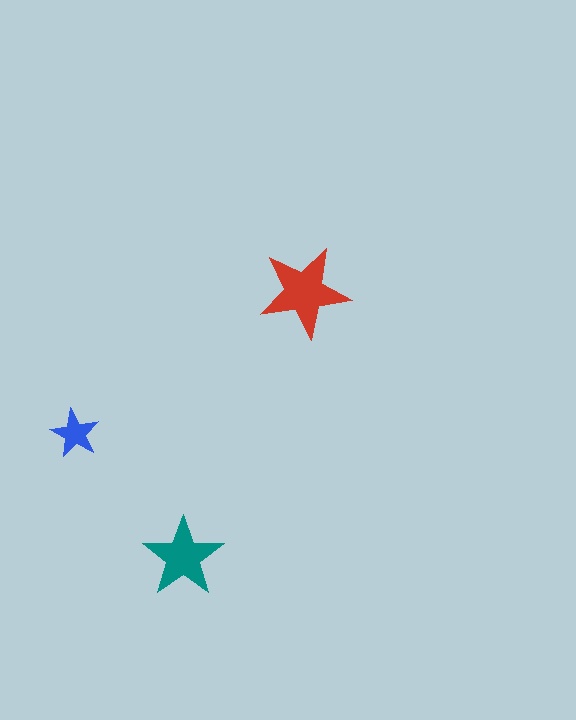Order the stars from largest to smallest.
the red one, the teal one, the blue one.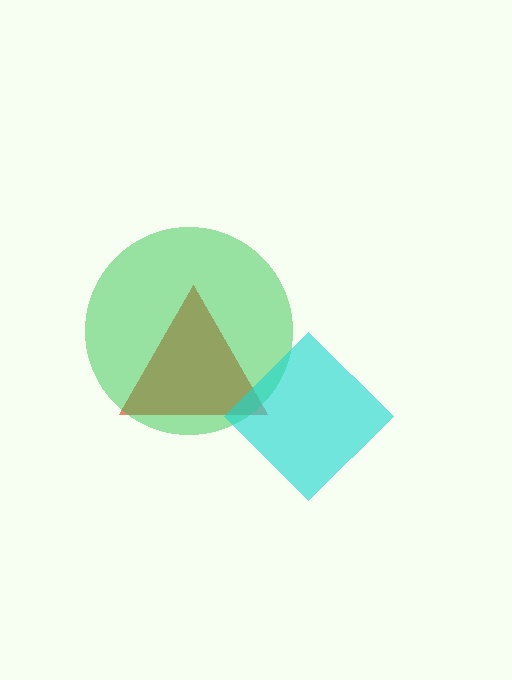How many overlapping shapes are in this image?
There are 3 overlapping shapes in the image.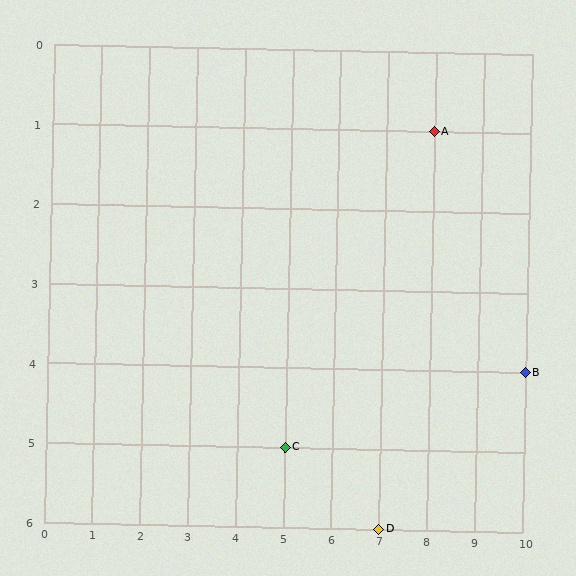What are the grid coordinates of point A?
Point A is at grid coordinates (8, 1).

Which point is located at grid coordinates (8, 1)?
Point A is at (8, 1).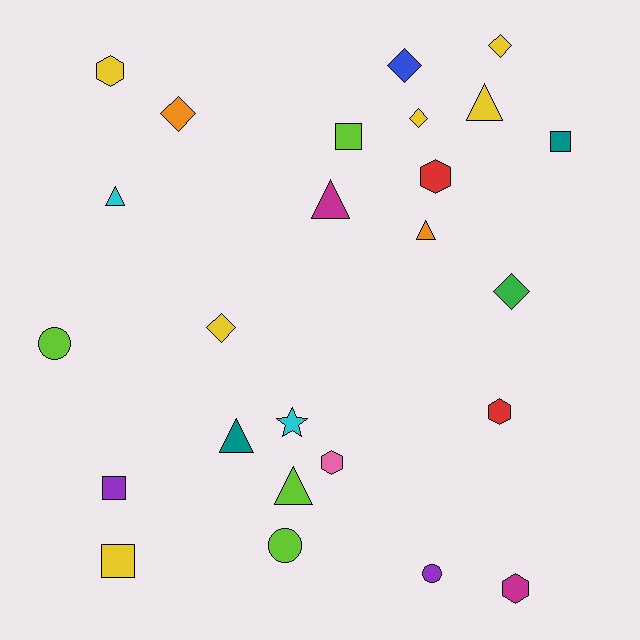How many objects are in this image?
There are 25 objects.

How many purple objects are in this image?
There are 2 purple objects.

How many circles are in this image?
There are 3 circles.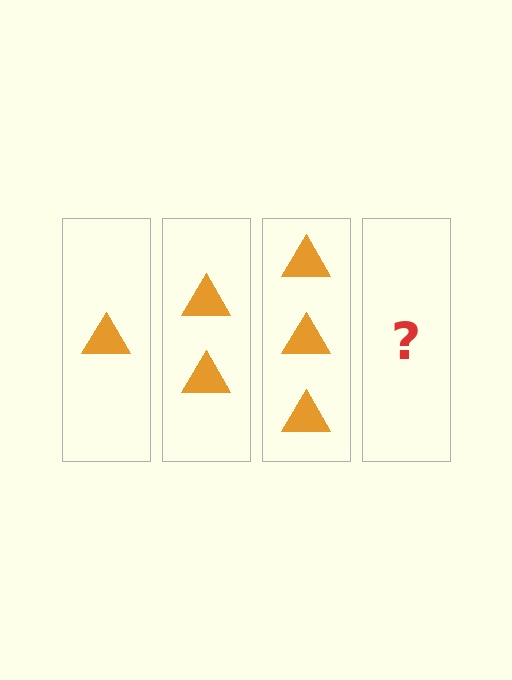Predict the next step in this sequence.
The next step is 4 triangles.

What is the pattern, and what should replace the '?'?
The pattern is that each step adds one more triangle. The '?' should be 4 triangles.